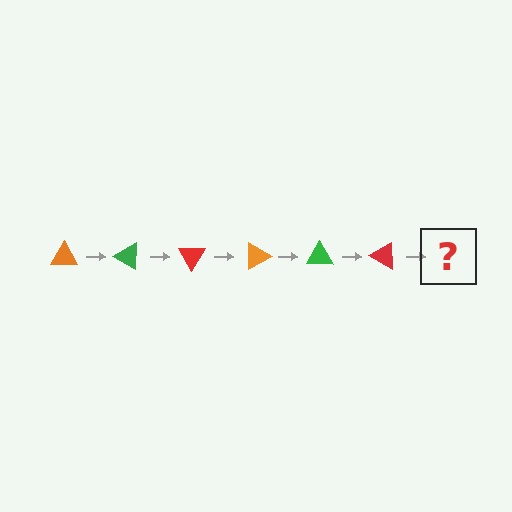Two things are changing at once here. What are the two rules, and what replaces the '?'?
The two rules are that it rotates 30 degrees each step and the color cycles through orange, green, and red. The '?' should be an orange triangle, rotated 180 degrees from the start.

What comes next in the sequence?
The next element should be an orange triangle, rotated 180 degrees from the start.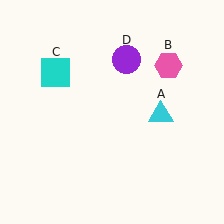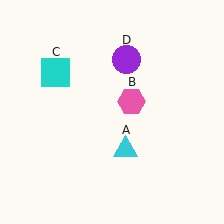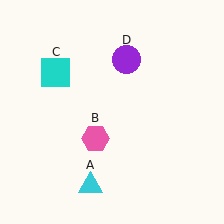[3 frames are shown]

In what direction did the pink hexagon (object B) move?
The pink hexagon (object B) moved down and to the left.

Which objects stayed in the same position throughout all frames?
Cyan square (object C) and purple circle (object D) remained stationary.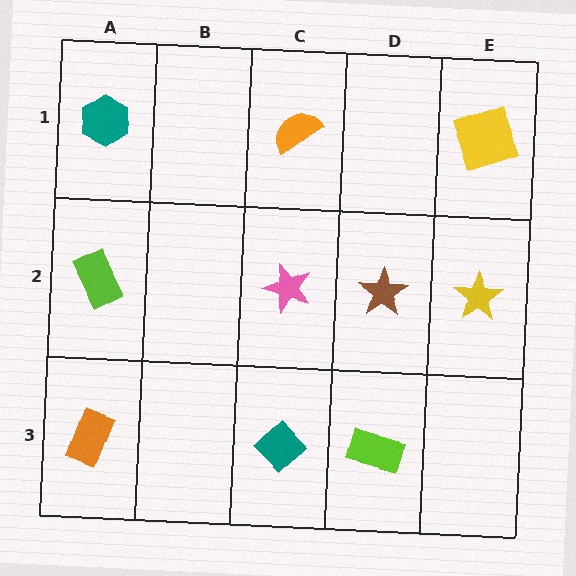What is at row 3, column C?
A teal diamond.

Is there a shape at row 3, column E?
No, that cell is empty.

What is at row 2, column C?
A pink star.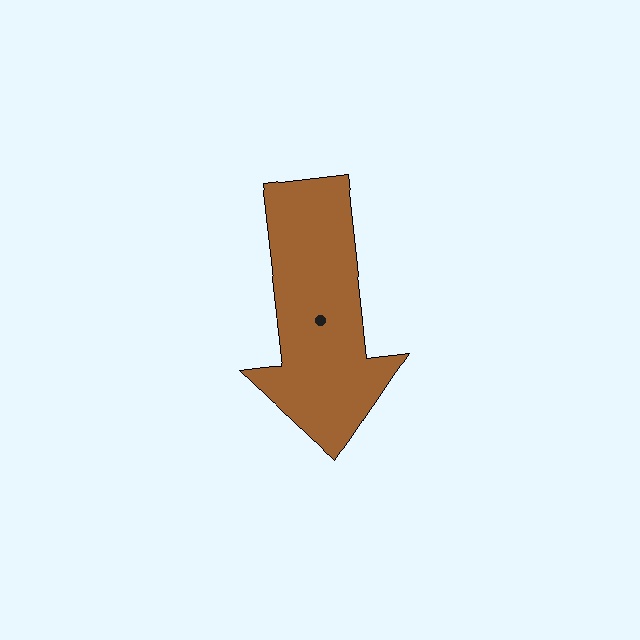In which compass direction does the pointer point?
South.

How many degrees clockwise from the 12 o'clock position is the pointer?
Approximately 173 degrees.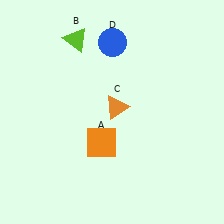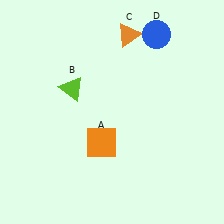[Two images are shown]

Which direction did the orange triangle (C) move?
The orange triangle (C) moved up.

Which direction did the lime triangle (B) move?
The lime triangle (B) moved down.